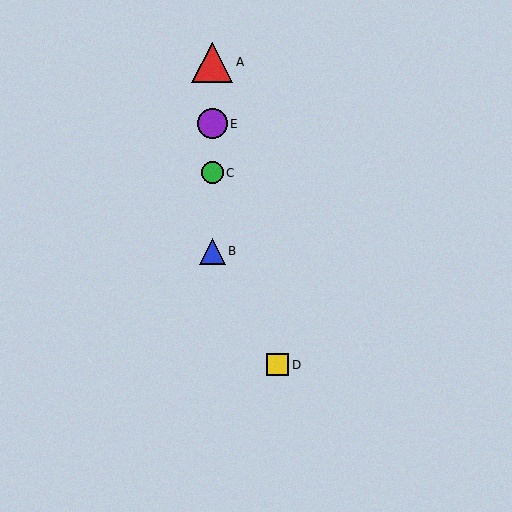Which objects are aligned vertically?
Objects A, B, C, E are aligned vertically.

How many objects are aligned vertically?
4 objects (A, B, C, E) are aligned vertically.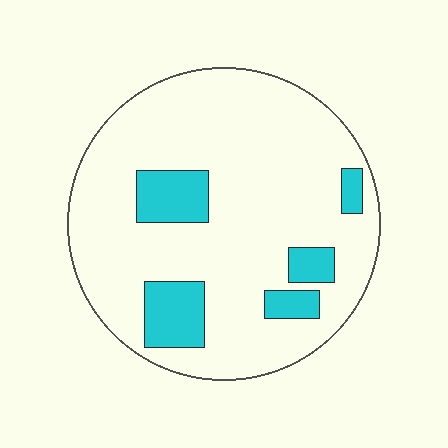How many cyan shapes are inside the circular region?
5.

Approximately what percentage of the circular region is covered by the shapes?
Approximately 15%.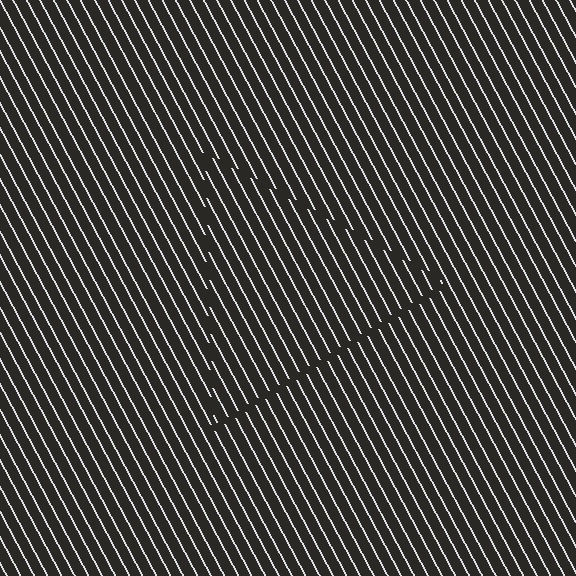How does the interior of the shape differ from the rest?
The interior of the shape contains the same grating, shifted by half a period — the contour is defined by the phase discontinuity where line-ends from the inner and outer gratings abut.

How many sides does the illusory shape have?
3 sides — the line-ends trace a triangle.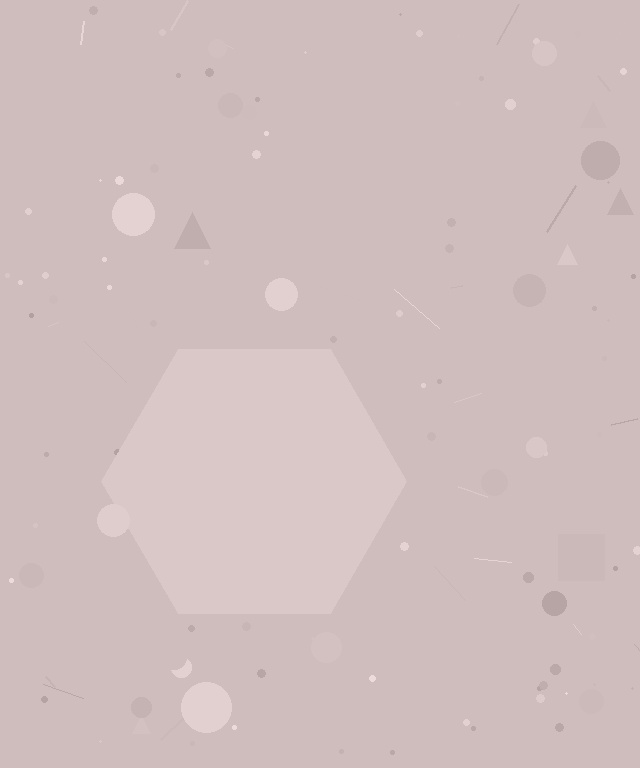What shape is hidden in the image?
A hexagon is hidden in the image.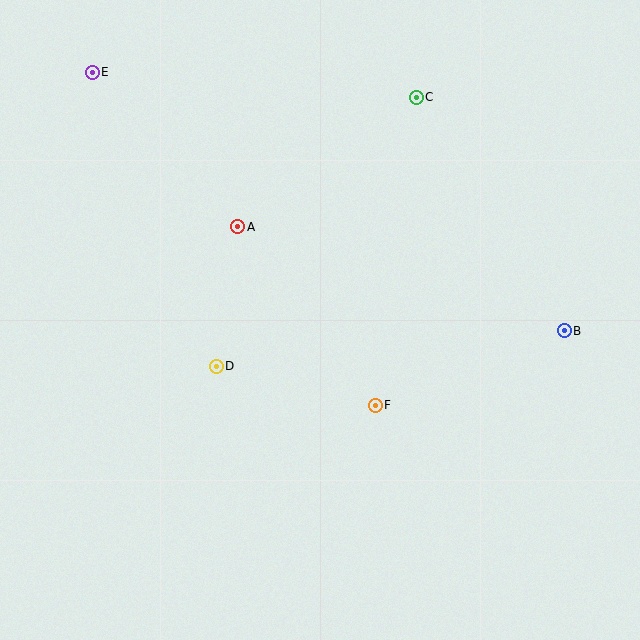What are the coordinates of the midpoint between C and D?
The midpoint between C and D is at (316, 232).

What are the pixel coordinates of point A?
Point A is at (238, 227).